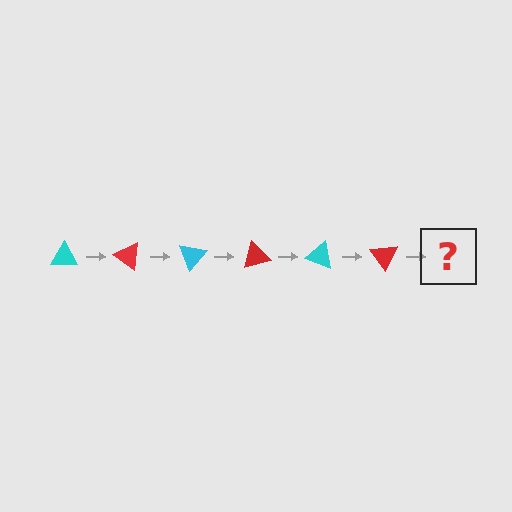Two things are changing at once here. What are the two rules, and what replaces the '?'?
The two rules are that it rotates 35 degrees each step and the color cycles through cyan and red. The '?' should be a cyan triangle, rotated 210 degrees from the start.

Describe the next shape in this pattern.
It should be a cyan triangle, rotated 210 degrees from the start.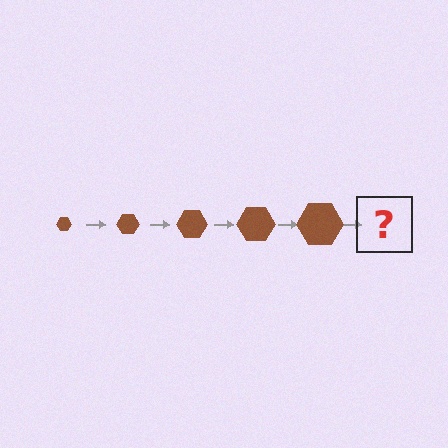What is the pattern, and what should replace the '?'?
The pattern is that the hexagon gets progressively larger each step. The '?' should be a brown hexagon, larger than the previous one.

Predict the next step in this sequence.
The next step is a brown hexagon, larger than the previous one.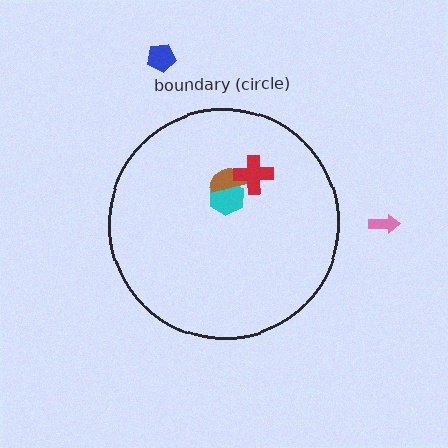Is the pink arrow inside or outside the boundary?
Outside.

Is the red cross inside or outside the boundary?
Inside.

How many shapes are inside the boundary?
3 inside, 2 outside.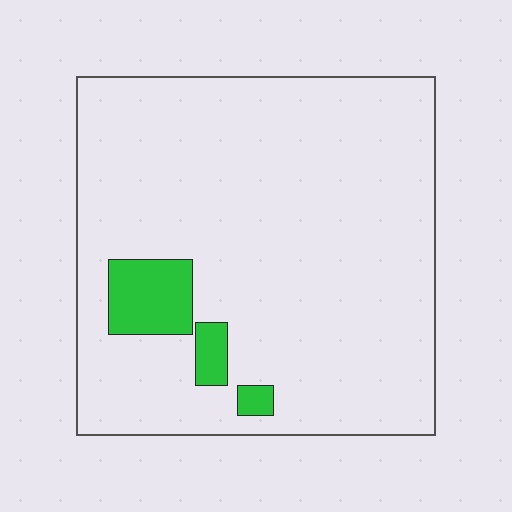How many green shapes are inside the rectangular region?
3.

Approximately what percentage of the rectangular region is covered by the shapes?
Approximately 5%.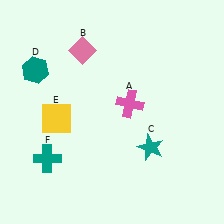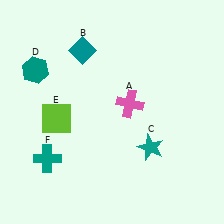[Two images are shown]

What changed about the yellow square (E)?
In Image 1, E is yellow. In Image 2, it changed to lime.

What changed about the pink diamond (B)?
In Image 1, B is pink. In Image 2, it changed to teal.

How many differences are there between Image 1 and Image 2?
There are 2 differences between the two images.